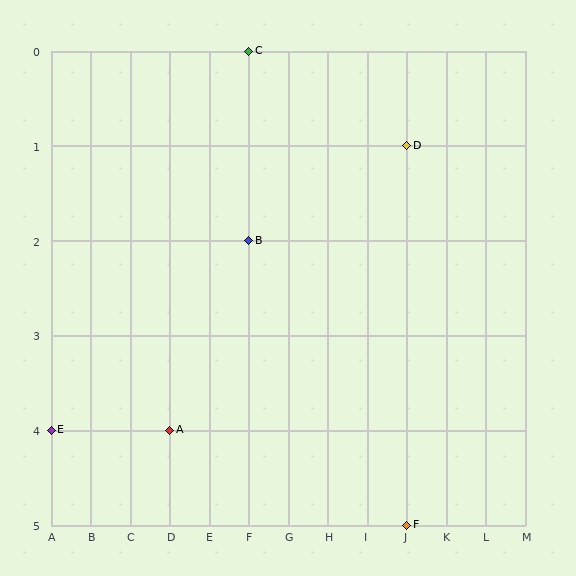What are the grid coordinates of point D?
Point D is at grid coordinates (J, 1).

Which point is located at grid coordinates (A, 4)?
Point E is at (A, 4).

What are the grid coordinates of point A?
Point A is at grid coordinates (D, 4).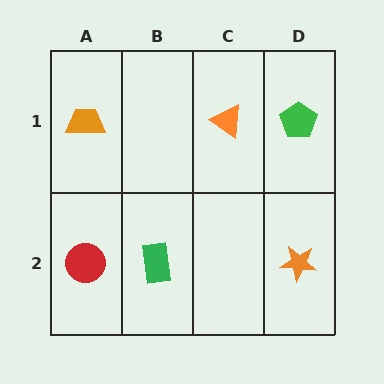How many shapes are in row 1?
3 shapes.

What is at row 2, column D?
An orange star.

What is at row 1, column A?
An orange trapezoid.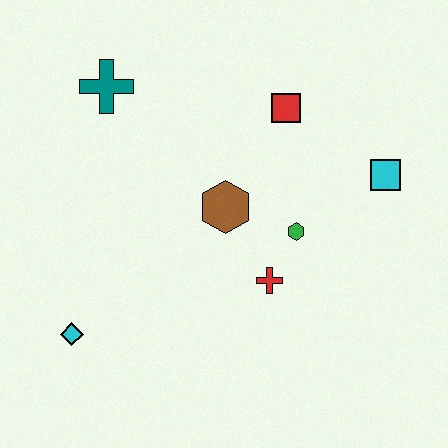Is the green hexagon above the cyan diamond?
Yes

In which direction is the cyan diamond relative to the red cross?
The cyan diamond is to the left of the red cross.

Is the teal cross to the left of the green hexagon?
Yes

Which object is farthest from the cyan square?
The cyan diamond is farthest from the cyan square.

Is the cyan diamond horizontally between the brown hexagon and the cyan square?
No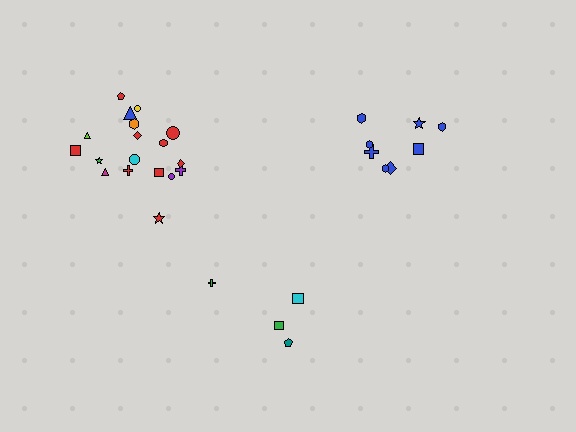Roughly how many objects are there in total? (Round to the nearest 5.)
Roughly 30 objects in total.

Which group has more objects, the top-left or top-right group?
The top-left group.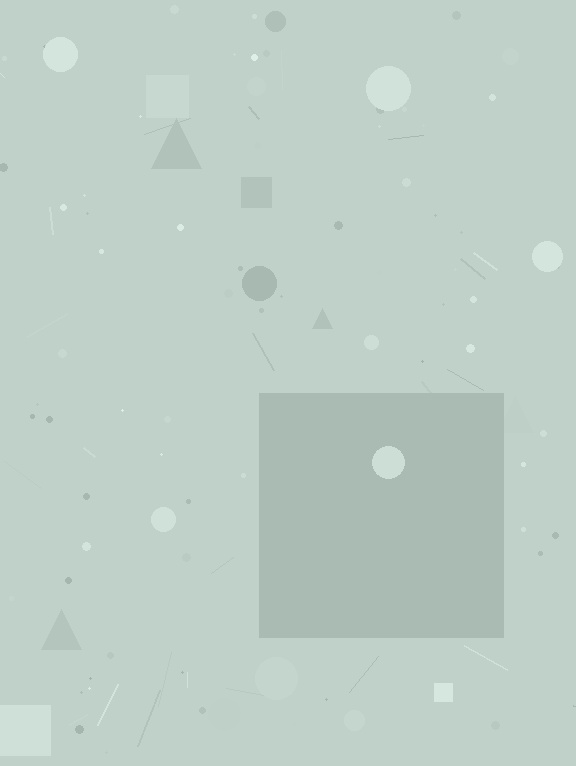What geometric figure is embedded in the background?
A square is embedded in the background.